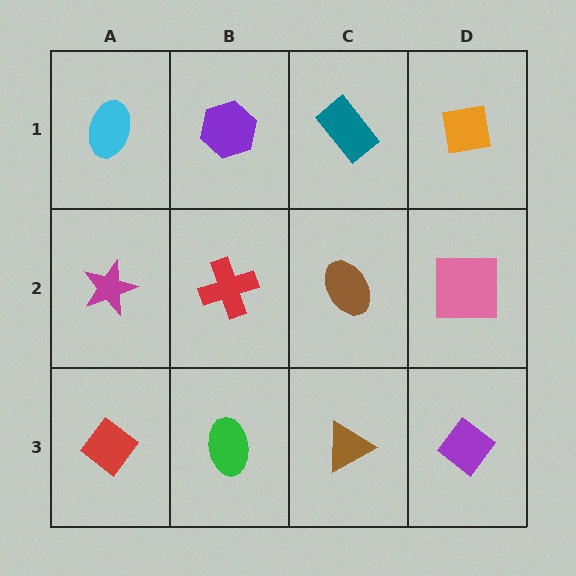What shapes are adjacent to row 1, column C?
A brown ellipse (row 2, column C), a purple hexagon (row 1, column B), an orange square (row 1, column D).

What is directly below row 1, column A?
A magenta star.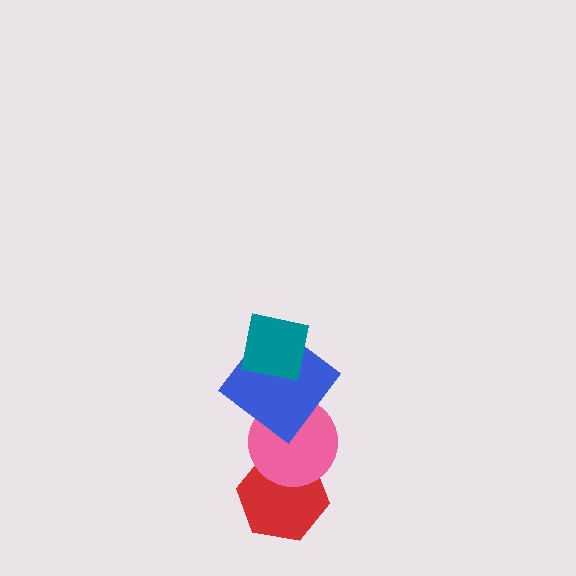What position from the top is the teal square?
The teal square is 1st from the top.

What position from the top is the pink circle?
The pink circle is 3rd from the top.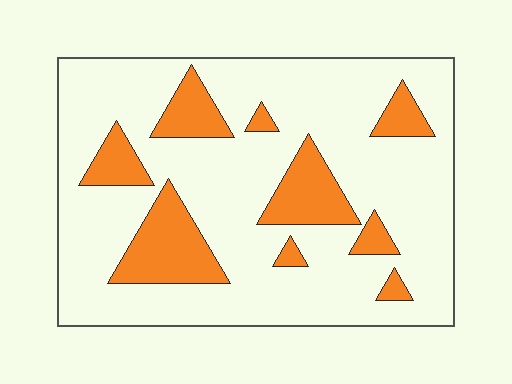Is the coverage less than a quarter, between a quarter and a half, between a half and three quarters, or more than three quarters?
Less than a quarter.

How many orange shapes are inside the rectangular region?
9.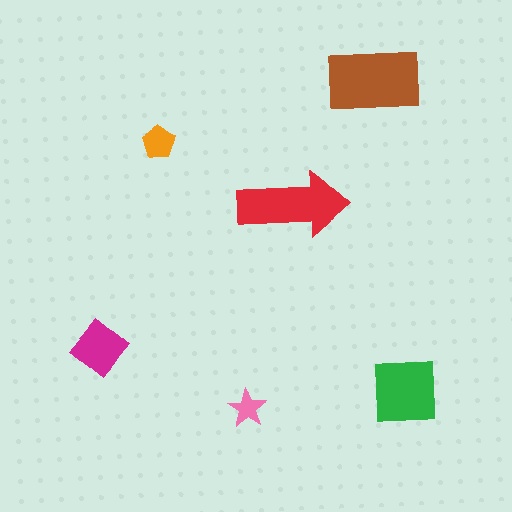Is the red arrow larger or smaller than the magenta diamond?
Larger.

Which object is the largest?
The brown rectangle.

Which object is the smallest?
The pink star.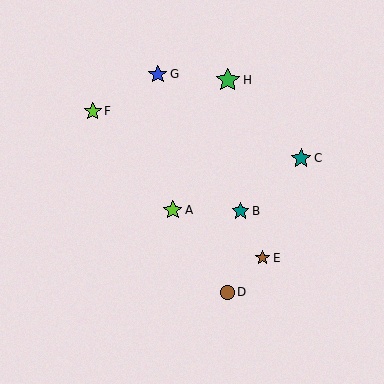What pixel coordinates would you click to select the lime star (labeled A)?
Click at (173, 210) to select the lime star A.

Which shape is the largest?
The green star (labeled H) is the largest.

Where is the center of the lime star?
The center of the lime star is at (93, 111).